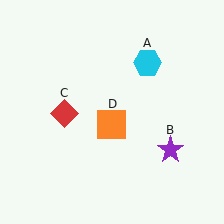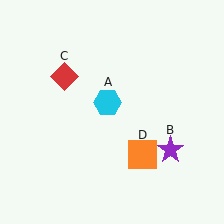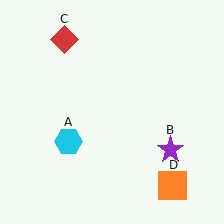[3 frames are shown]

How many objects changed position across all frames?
3 objects changed position: cyan hexagon (object A), red diamond (object C), orange square (object D).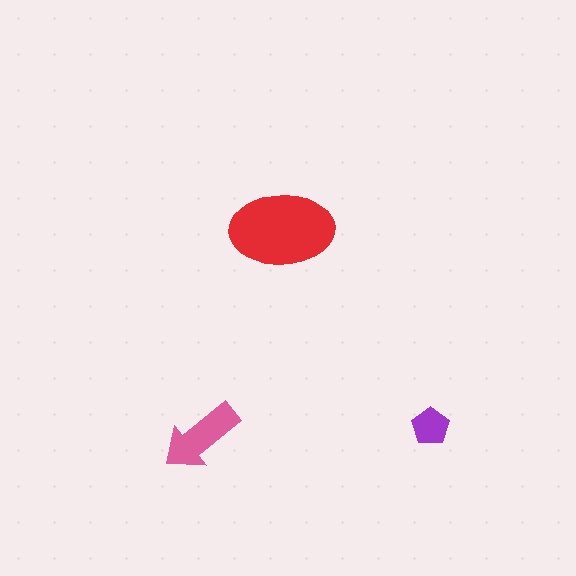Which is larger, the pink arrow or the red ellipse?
The red ellipse.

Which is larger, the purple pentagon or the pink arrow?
The pink arrow.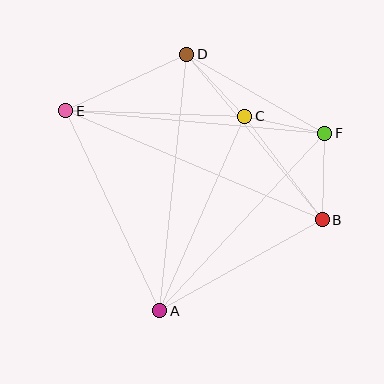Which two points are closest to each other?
Points C and F are closest to each other.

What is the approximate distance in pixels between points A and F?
The distance between A and F is approximately 242 pixels.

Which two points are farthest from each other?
Points B and E are farthest from each other.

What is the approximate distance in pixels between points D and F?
The distance between D and F is approximately 159 pixels.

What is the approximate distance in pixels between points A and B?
The distance between A and B is approximately 187 pixels.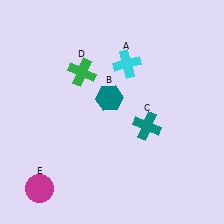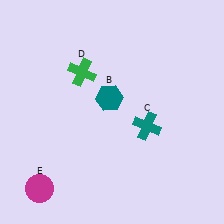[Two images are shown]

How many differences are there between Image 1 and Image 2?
There is 1 difference between the two images.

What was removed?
The cyan cross (A) was removed in Image 2.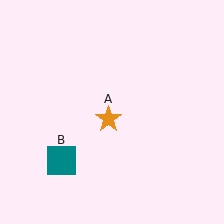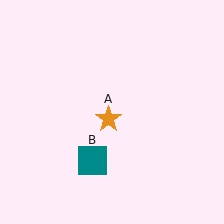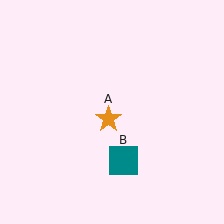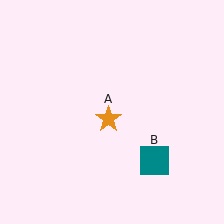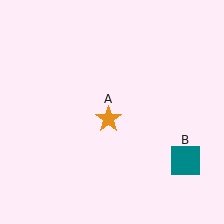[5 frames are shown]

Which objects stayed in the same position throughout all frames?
Orange star (object A) remained stationary.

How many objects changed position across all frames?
1 object changed position: teal square (object B).